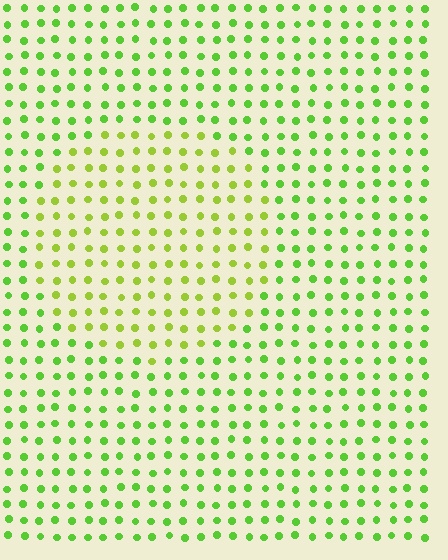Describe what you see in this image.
The image is filled with small lime elements in a uniform arrangement. A circle-shaped region is visible where the elements are tinted to a slightly different hue, forming a subtle color boundary.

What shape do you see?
I see a circle.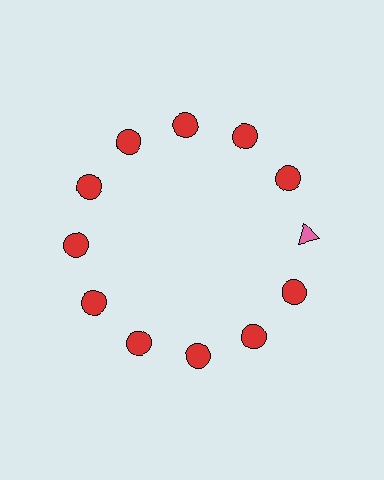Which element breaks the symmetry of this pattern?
The pink triangle at roughly the 3 o'clock position breaks the symmetry. All other shapes are red circles.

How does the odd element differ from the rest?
It differs in both color (pink instead of red) and shape (triangle instead of circle).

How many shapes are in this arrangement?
There are 12 shapes arranged in a ring pattern.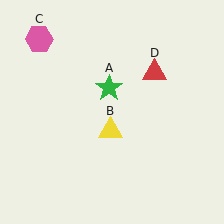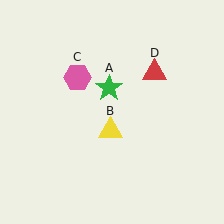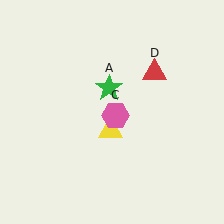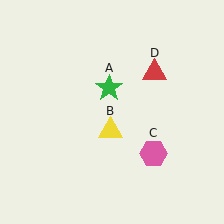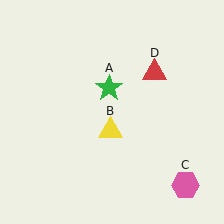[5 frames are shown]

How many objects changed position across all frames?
1 object changed position: pink hexagon (object C).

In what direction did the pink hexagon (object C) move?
The pink hexagon (object C) moved down and to the right.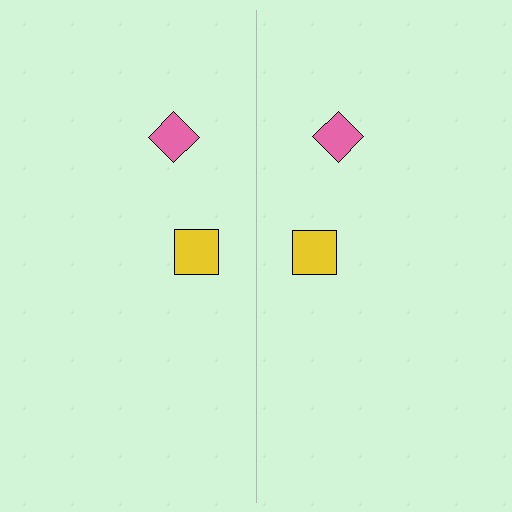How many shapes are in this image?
There are 4 shapes in this image.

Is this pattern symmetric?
Yes, this pattern has bilateral (reflection) symmetry.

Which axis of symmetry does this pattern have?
The pattern has a vertical axis of symmetry running through the center of the image.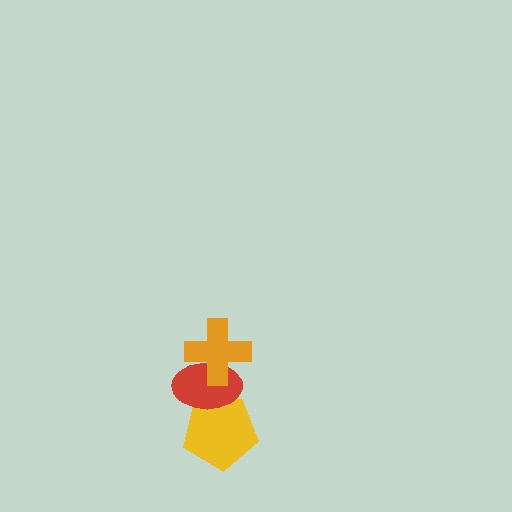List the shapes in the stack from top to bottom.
From top to bottom: the orange cross, the red ellipse, the yellow pentagon.